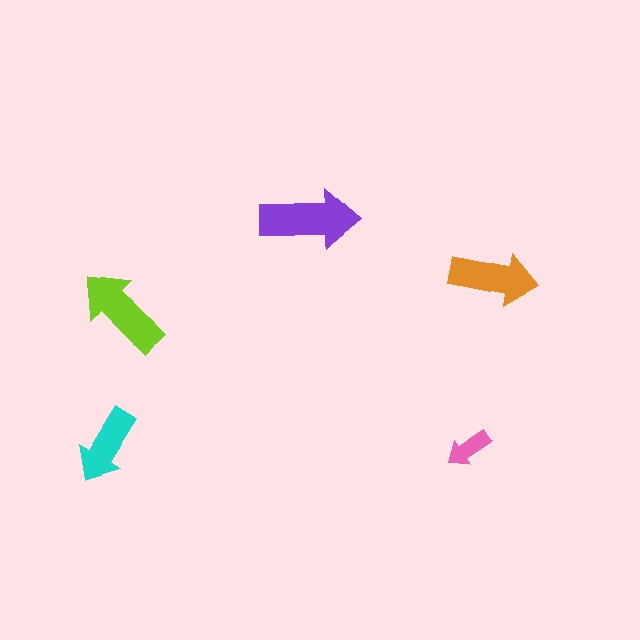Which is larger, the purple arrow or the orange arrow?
The purple one.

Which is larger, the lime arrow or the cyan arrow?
The lime one.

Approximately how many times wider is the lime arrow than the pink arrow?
About 2 times wider.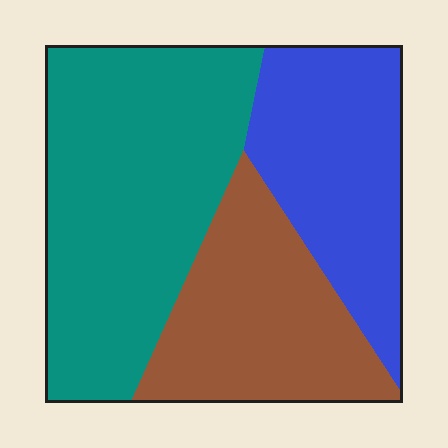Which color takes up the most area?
Teal, at roughly 45%.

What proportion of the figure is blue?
Blue covers 27% of the figure.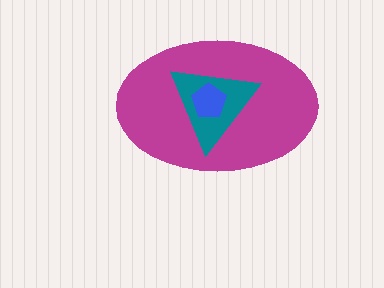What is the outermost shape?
The magenta ellipse.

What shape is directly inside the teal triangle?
The blue pentagon.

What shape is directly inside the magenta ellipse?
The teal triangle.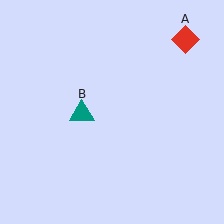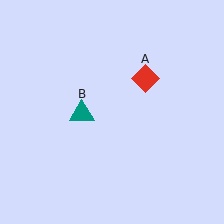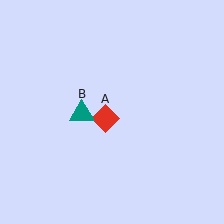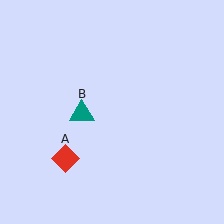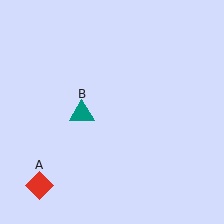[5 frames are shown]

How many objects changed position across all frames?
1 object changed position: red diamond (object A).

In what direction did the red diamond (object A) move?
The red diamond (object A) moved down and to the left.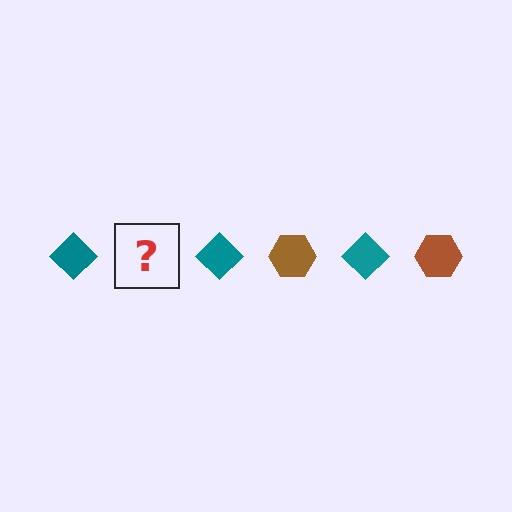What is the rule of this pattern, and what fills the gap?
The rule is that the pattern alternates between teal diamond and brown hexagon. The gap should be filled with a brown hexagon.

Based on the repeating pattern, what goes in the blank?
The blank should be a brown hexagon.